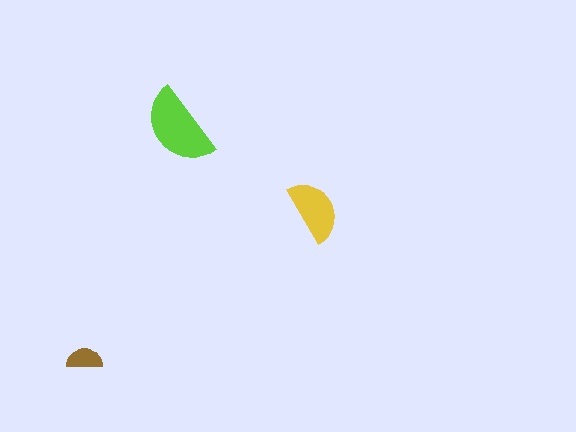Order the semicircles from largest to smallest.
the lime one, the yellow one, the brown one.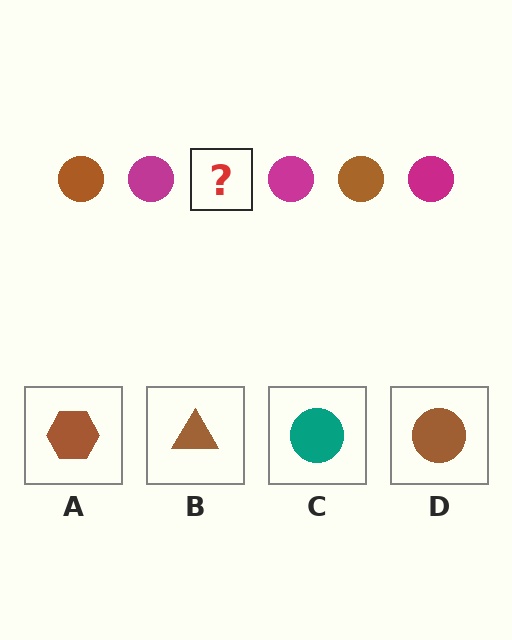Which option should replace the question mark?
Option D.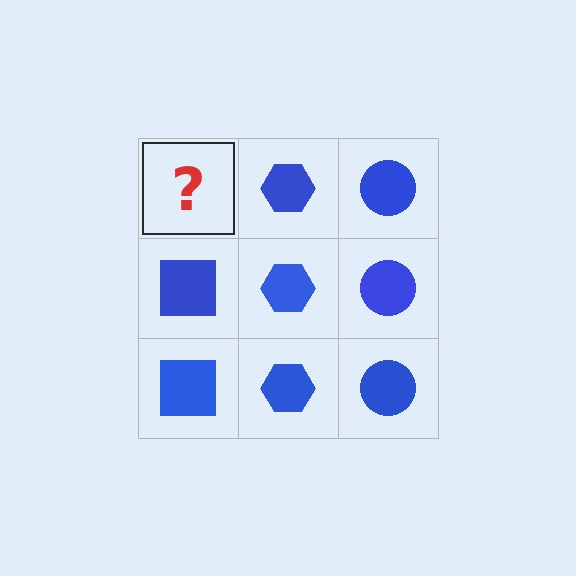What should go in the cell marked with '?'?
The missing cell should contain a blue square.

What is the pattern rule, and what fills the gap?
The rule is that each column has a consistent shape. The gap should be filled with a blue square.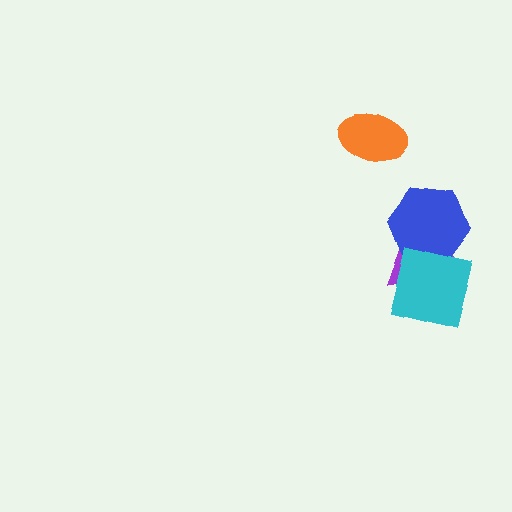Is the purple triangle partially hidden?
Yes, it is partially covered by another shape.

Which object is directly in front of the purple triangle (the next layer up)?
The blue hexagon is directly in front of the purple triangle.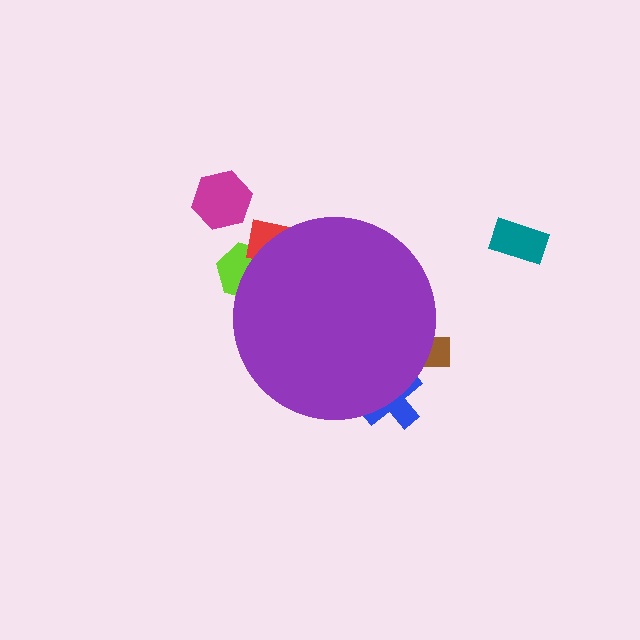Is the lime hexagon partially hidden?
Yes, the lime hexagon is partially hidden behind the purple circle.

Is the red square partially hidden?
Yes, the red square is partially hidden behind the purple circle.